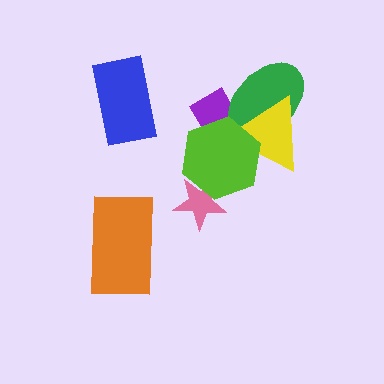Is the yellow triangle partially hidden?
Yes, it is partially covered by another shape.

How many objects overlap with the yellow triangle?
3 objects overlap with the yellow triangle.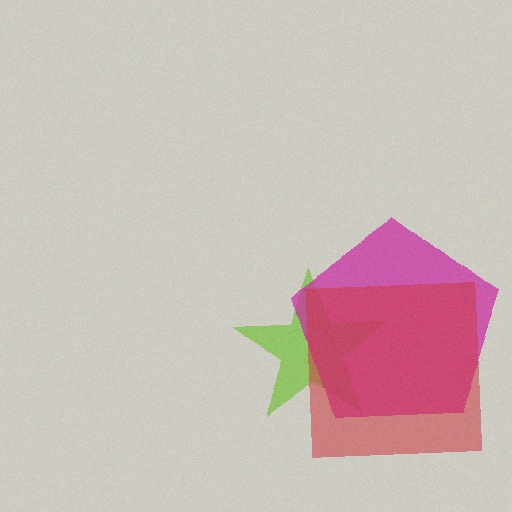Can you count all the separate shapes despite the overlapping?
Yes, there are 3 separate shapes.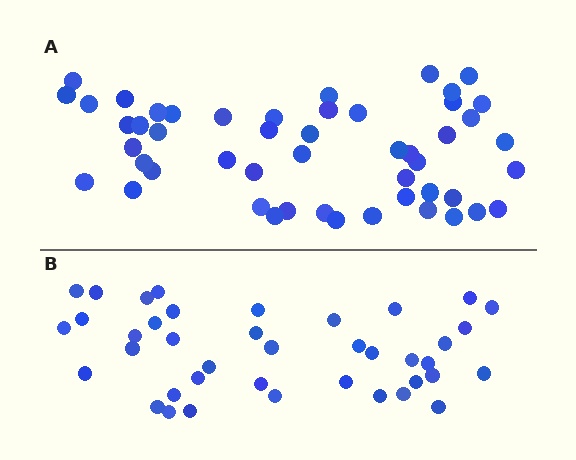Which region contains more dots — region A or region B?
Region A (the top region) has more dots.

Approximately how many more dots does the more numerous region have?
Region A has roughly 10 or so more dots than region B.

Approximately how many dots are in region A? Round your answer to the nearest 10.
About 50 dots.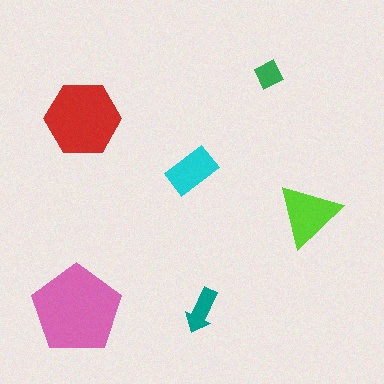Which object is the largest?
The pink pentagon.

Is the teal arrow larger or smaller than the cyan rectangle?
Smaller.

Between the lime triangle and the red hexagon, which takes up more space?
The red hexagon.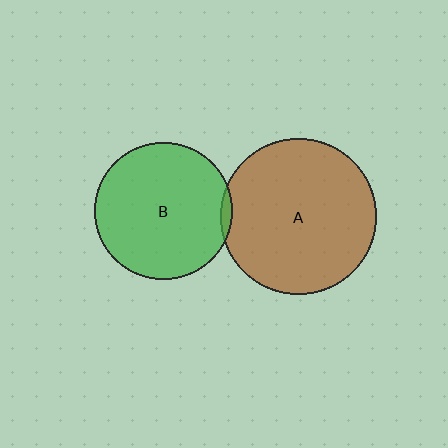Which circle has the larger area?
Circle A (brown).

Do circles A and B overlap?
Yes.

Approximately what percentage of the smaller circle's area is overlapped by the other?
Approximately 5%.